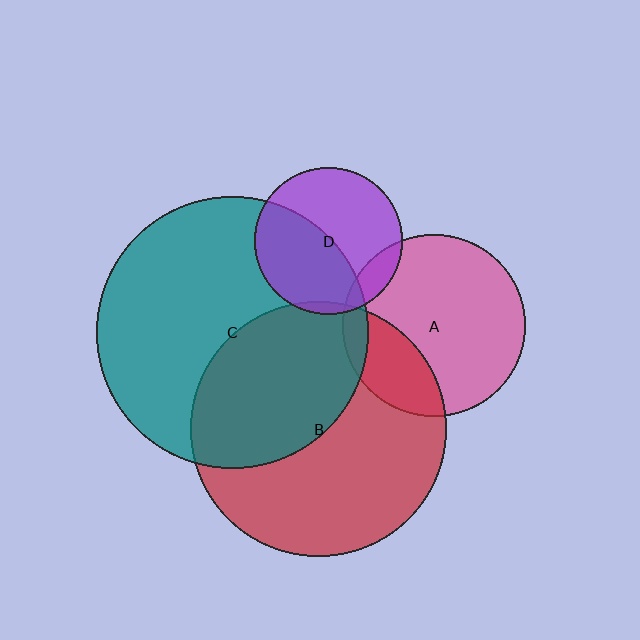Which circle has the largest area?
Circle C (teal).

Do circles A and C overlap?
Yes.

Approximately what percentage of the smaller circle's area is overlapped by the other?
Approximately 5%.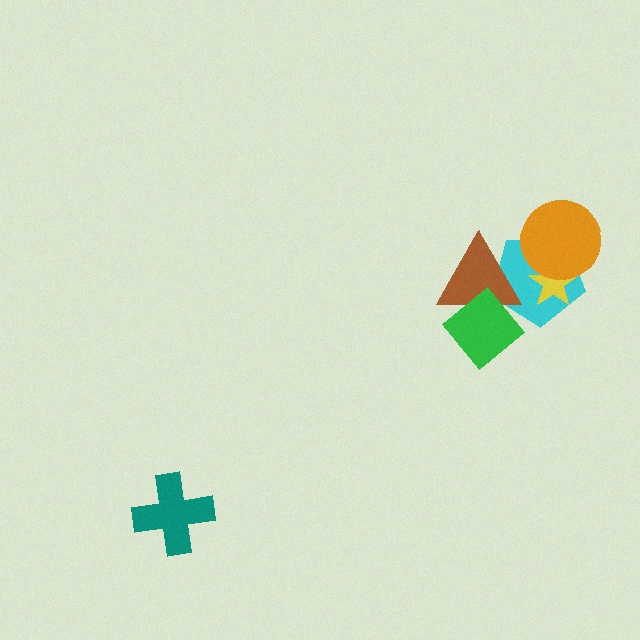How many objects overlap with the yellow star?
2 objects overlap with the yellow star.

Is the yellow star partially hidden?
Yes, it is partially covered by another shape.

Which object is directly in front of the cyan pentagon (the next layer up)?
The yellow star is directly in front of the cyan pentagon.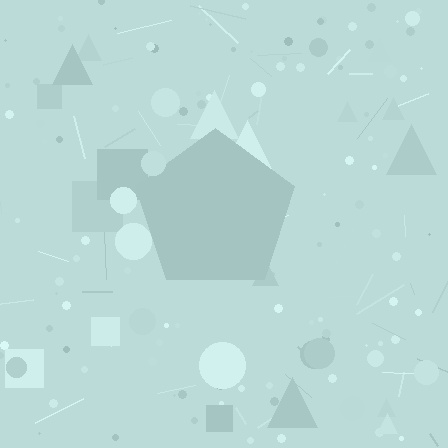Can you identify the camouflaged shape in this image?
The camouflaged shape is a pentagon.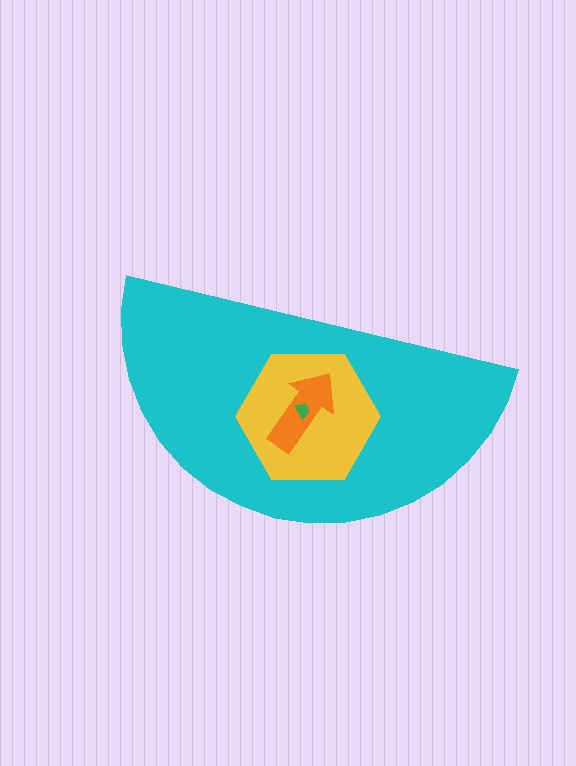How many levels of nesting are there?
4.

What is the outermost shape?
The cyan semicircle.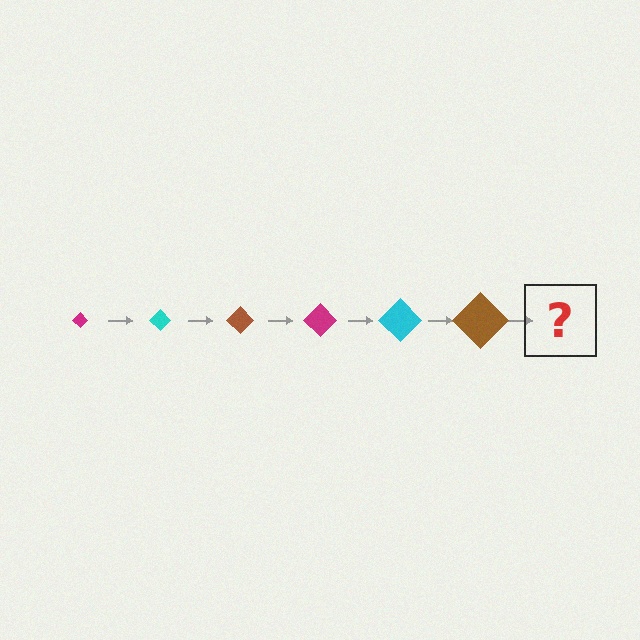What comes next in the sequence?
The next element should be a magenta diamond, larger than the previous one.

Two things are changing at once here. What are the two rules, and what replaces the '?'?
The two rules are that the diamond grows larger each step and the color cycles through magenta, cyan, and brown. The '?' should be a magenta diamond, larger than the previous one.